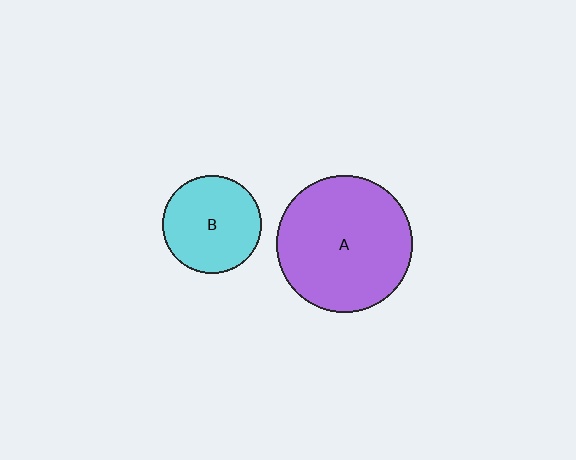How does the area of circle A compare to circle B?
Approximately 1.9 times.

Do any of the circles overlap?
No, none of the circles overlap.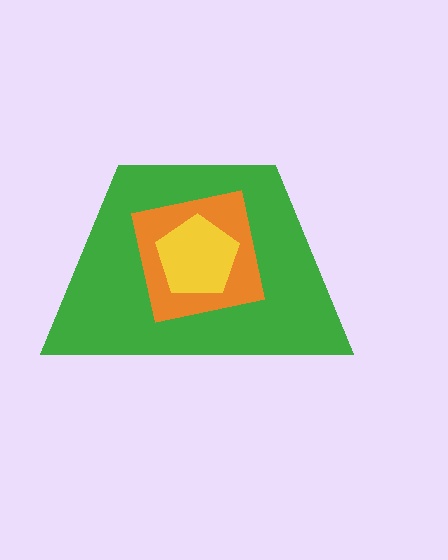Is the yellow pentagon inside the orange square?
Yes.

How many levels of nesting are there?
3.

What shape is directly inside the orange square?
The yellow pentagon.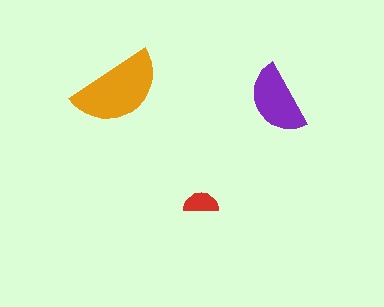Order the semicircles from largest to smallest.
the orange one, the purple one, the red one.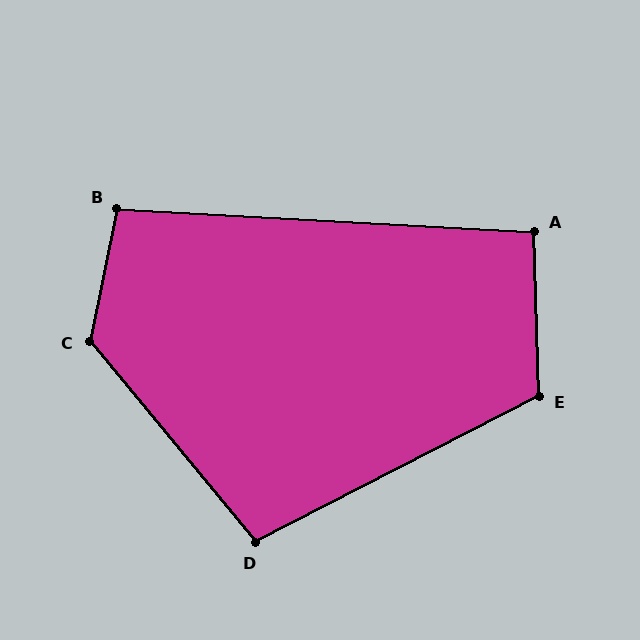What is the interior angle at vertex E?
Approximately 116 degrees (obtuse).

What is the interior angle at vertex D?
Approximately 102 degrees (obtuse).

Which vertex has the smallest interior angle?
A, at approximately 95 degrees.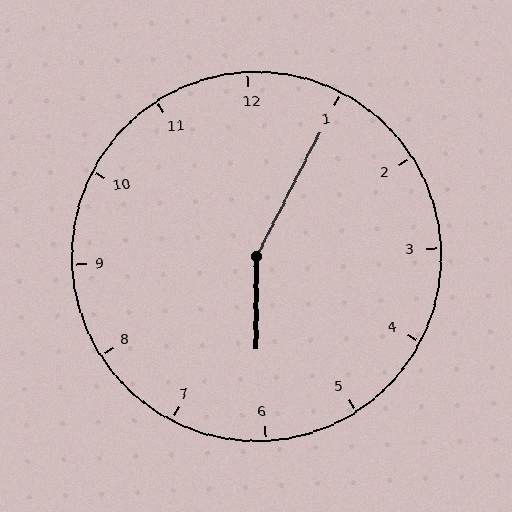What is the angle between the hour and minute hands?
Approximately 152 degrees.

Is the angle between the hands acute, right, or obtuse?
It is obtuse.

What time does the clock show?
6:05.